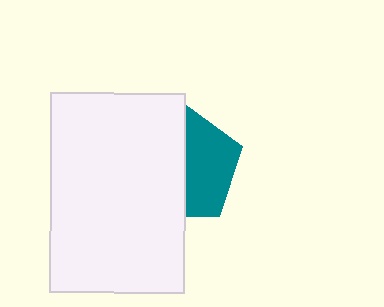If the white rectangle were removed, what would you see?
You would see the complete teal pentagon.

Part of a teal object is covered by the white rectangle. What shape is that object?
It is a pentagon.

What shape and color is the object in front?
The object in front is a white rectangle.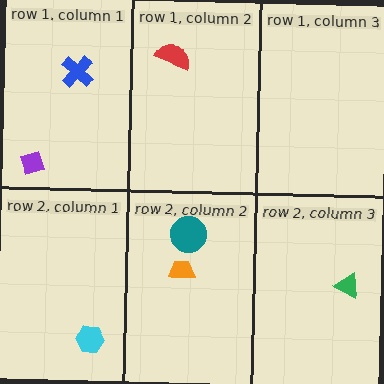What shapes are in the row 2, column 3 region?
The green triangle.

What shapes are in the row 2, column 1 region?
The cyan hexagon.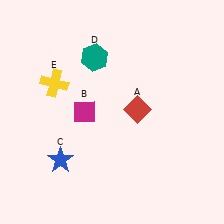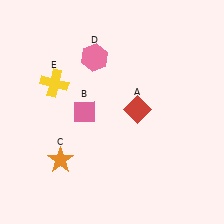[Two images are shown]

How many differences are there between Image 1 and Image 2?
There are 3 differences between the two images.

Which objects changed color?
B changed from magenta to pink. C changed from blue to orange. D changed from teal to pink.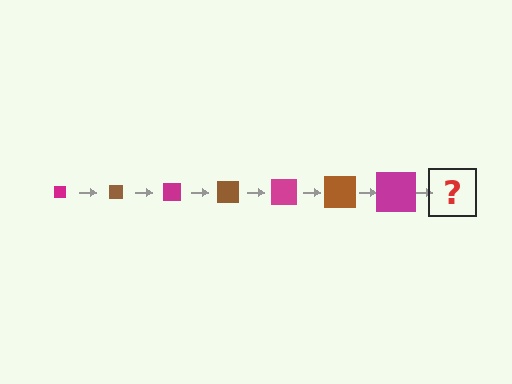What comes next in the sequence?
The next element should be a brown square, larger than the previous one.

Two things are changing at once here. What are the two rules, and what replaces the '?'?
The two rules are that the square grows larger each step and the color cycles through magenta and brown. The '?' should be a brown square, larger than the previous one.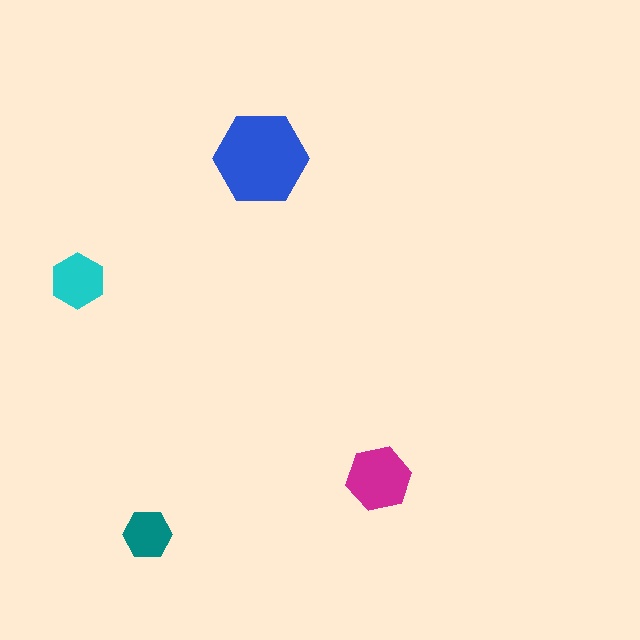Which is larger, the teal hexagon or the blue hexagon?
The blue one.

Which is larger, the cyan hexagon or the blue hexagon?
The blue one.